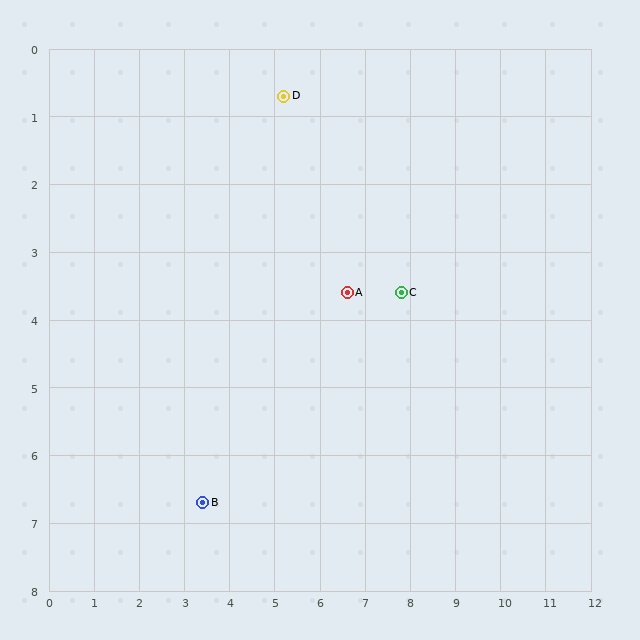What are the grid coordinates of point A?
Point A is at approximately (6.6, 3.6).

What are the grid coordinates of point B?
Point B is at approximately (3.4, 6.7).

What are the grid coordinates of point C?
Point C is at approximately (7.8, 3.6).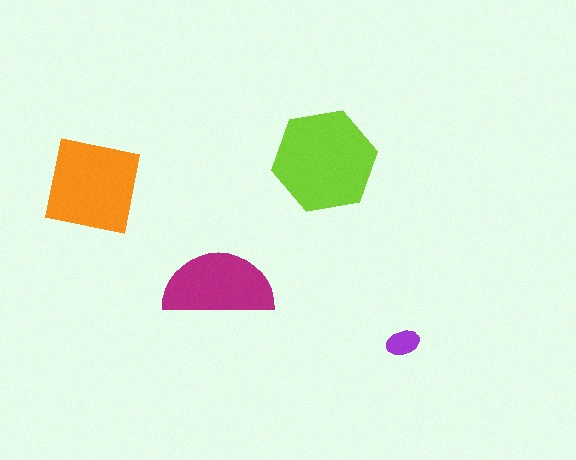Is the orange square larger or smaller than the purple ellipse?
Larger.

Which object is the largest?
The lime hexagon.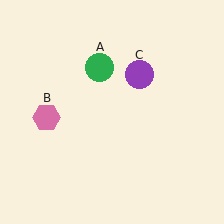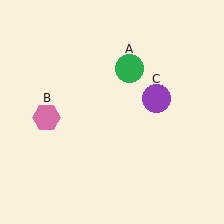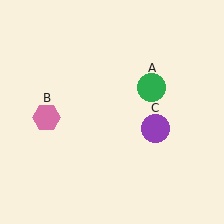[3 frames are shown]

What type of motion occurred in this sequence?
The green circle (object A), purple circle (object C) rotated clockwise around the center of the scene.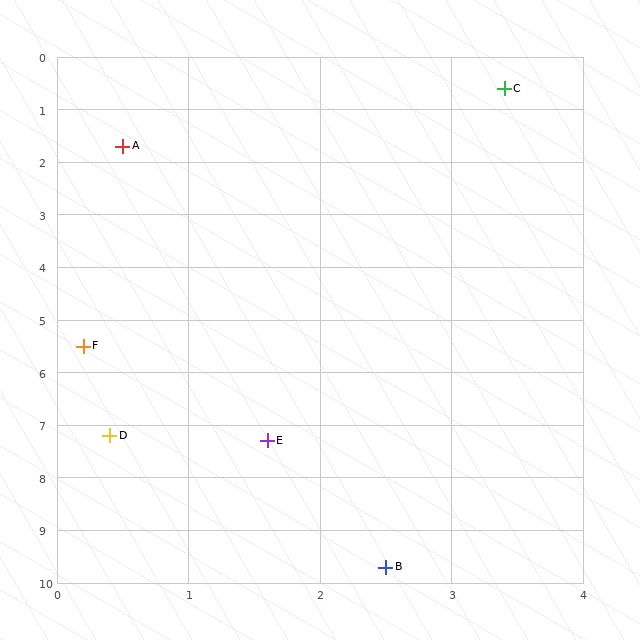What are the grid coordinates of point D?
Point D is at approximately (0.4, 7.2).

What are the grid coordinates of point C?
Point C is at approximately (3.4, 0.6).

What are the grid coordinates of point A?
Point A is at approximately (0.5, 1.7).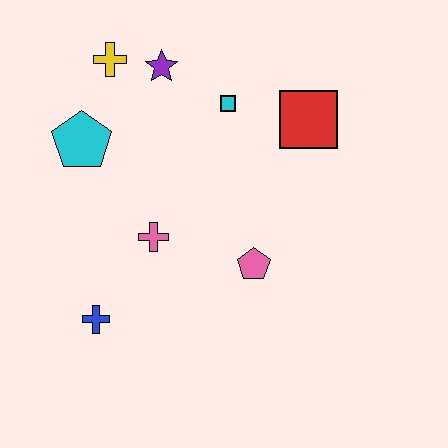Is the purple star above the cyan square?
Yes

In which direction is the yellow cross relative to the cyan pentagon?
The yellow cross is above the cyan pentagon.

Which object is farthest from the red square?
The blue cross is farthest from the red square.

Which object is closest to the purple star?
The yellow cross is closest to the purple star.